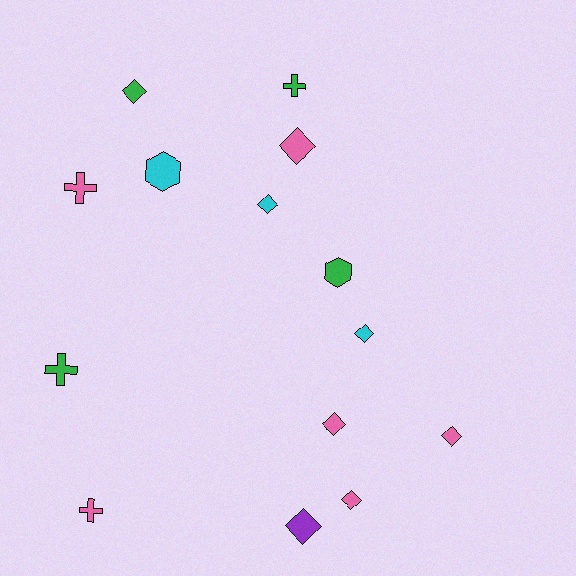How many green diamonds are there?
There is 1 green diamond.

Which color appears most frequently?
Pink, with 6 objects.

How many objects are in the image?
There are 14 objects.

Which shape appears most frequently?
Diamond, with 8 objects.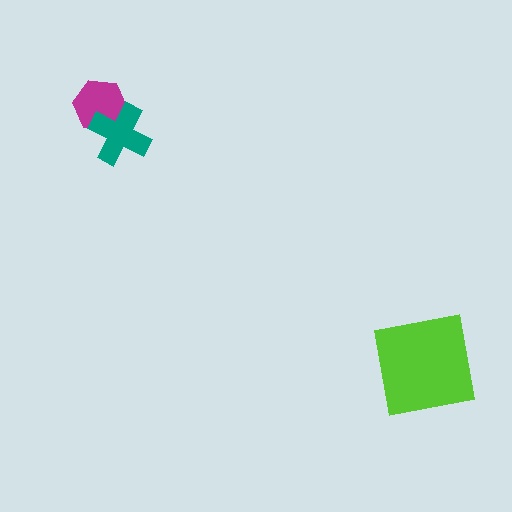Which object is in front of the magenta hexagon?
The teal cross is in front of the magenta hexagon.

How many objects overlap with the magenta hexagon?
1 object overlaps with the magenta hexagon.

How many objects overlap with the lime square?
0 objects overlap with the lime square.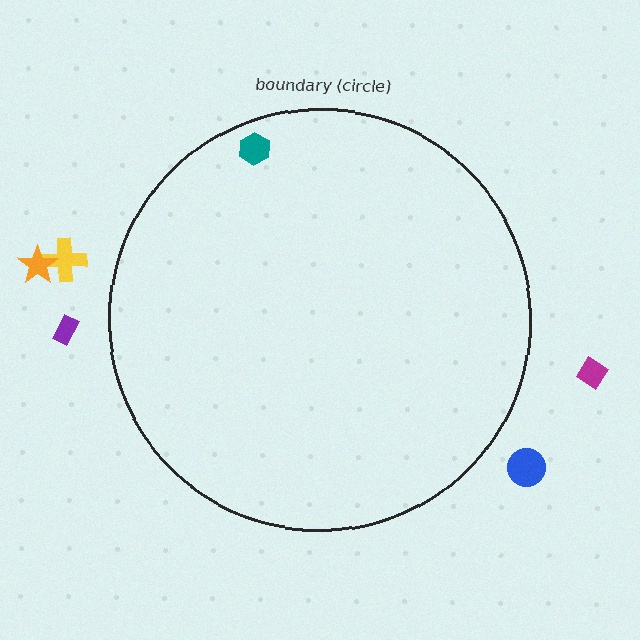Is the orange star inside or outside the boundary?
Outside.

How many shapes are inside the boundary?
1 inside, 5 outside.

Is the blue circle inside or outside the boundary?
Outside.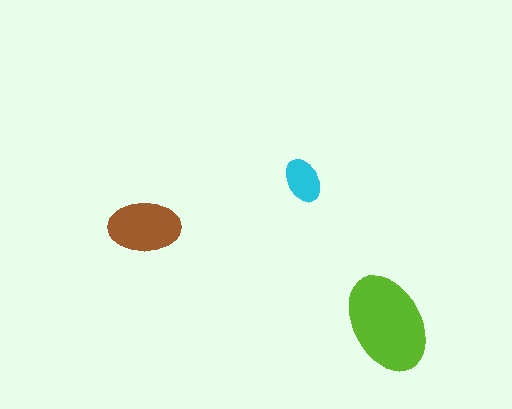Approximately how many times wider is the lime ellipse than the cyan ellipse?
About 2.5 times wider.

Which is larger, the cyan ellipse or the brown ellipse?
The brown one.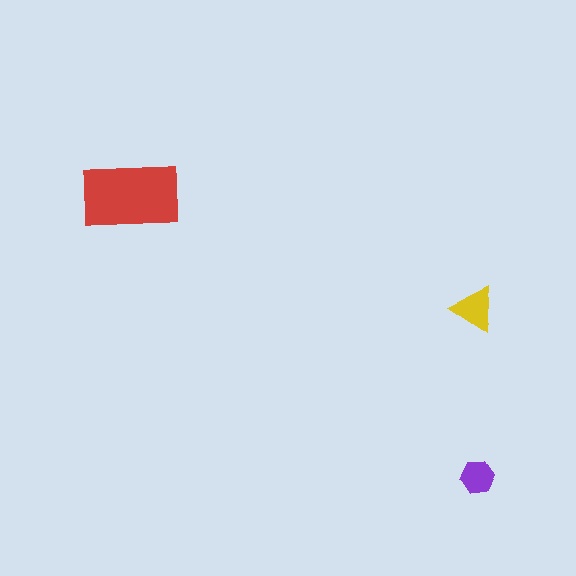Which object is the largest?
The red rectangle.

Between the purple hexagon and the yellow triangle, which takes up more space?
The yellow triangle.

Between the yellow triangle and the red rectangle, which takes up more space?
The red rectangle.